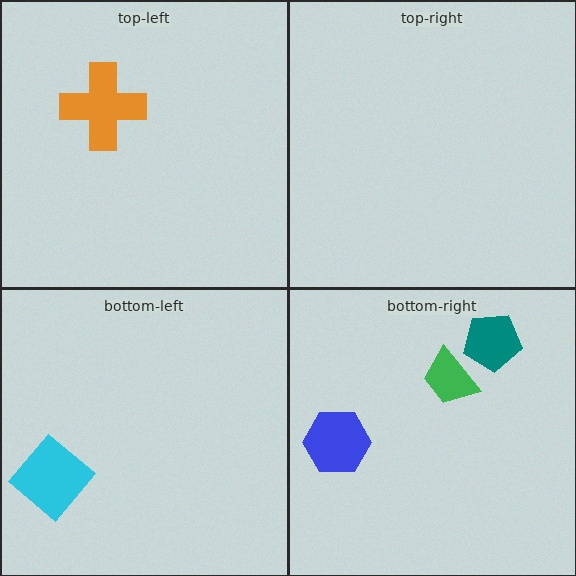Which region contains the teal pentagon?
The bottom-right region.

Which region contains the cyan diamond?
The bottom-left region.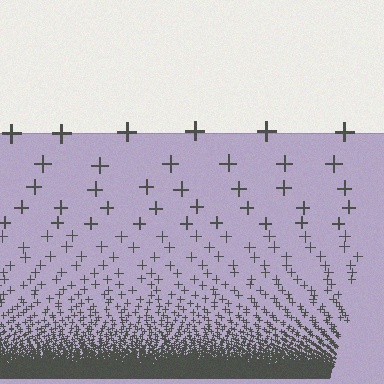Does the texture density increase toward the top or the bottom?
Density increases toward the bottom.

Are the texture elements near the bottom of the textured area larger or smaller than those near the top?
Smaller. The gradient is inverted — elements near the bottom are smaller and denser.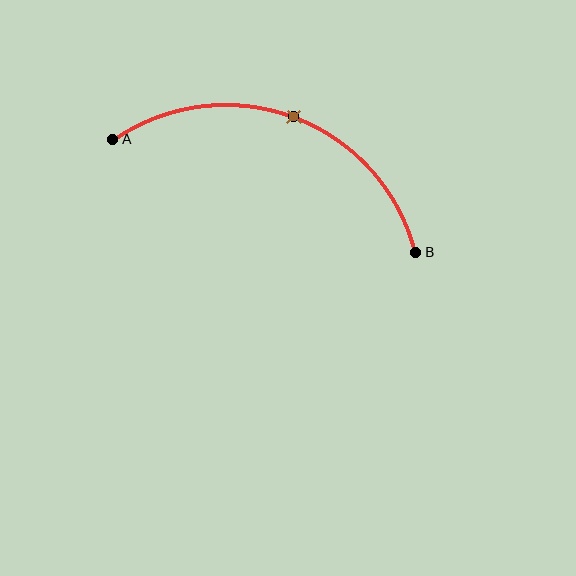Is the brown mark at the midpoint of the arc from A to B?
Yes. The brown mark lies on the arc at equal arc-length from both A and B — it is the arc midpoint.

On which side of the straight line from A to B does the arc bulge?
The arc bulges above the straight line connecting A and B.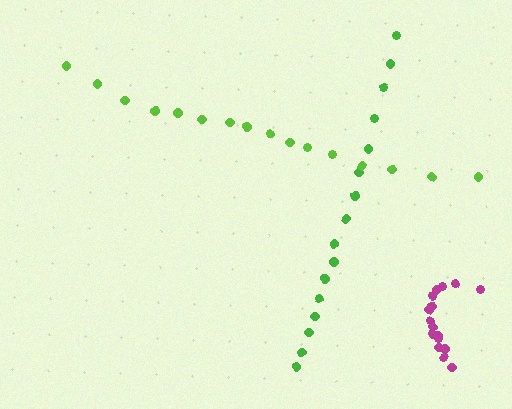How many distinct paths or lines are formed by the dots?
There are 3 distinct paths.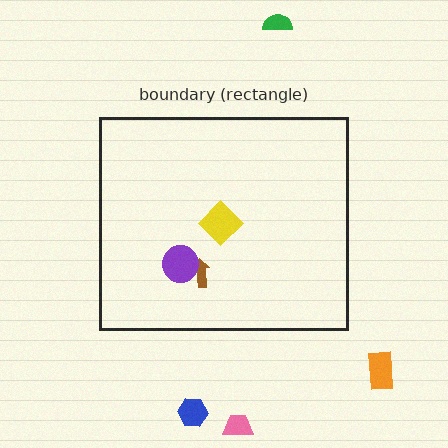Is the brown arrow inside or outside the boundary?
Inside.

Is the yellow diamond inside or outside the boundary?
Inside.